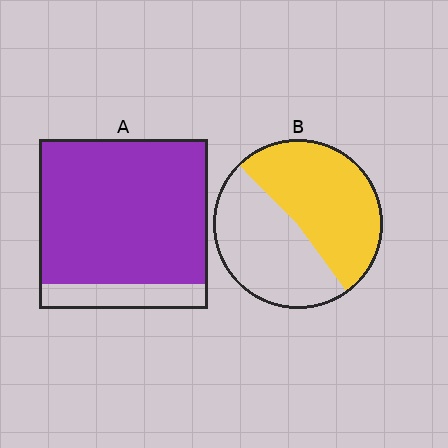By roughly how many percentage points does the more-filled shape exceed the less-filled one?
By roughly 35 percentage points (A over B).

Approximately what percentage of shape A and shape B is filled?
A is approximately 85% and B is approximately 55%.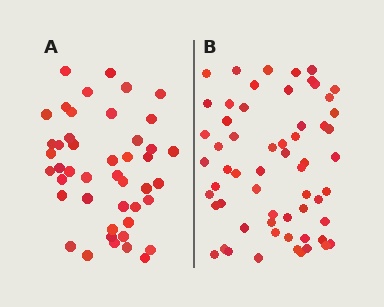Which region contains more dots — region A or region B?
Region B (the right region) has more dots.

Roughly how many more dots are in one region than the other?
Region B has approximately 15 more dots than region A.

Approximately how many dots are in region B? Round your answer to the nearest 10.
About 60 dots.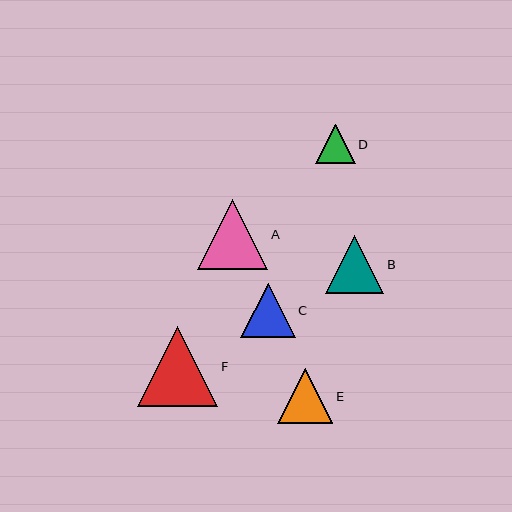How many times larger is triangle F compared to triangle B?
Triangle F is approximately 1.4 times the size of triangle B.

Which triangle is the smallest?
Triangle D is the smallest with a size of approximately 40 pixels.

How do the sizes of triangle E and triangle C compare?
Triangle E and triangle C are approximately the same size.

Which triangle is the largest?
Triangle F is the largest with a size of approximately 81 pixels.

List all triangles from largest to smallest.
From largest to smallest: F, A, B, E, C, D.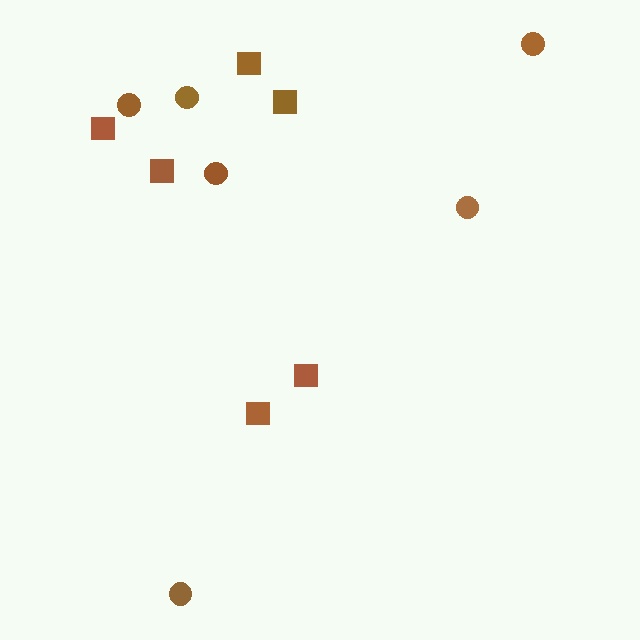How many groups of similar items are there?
There are 2 groups: one group of circles (6) and one group of squares (6).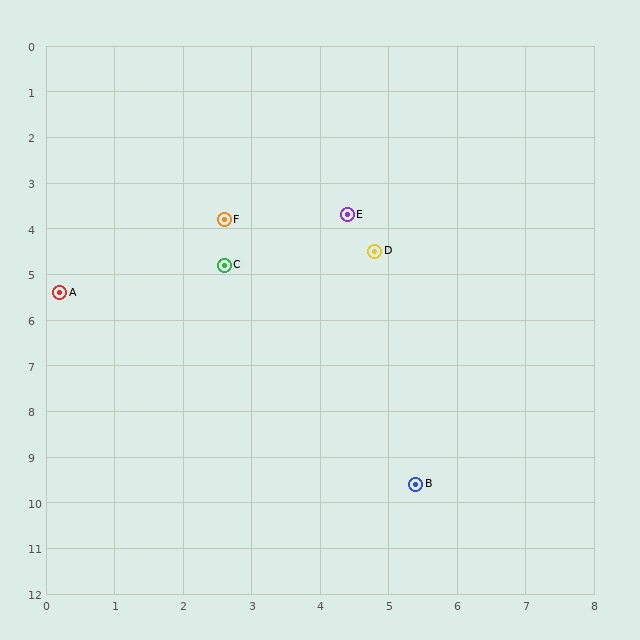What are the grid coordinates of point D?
Point D is at approximately (4.8, 4.5).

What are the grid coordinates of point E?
Point E is at approximately (4.4, 3.7).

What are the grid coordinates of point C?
Point C is at approximately (2.6, 4.8).